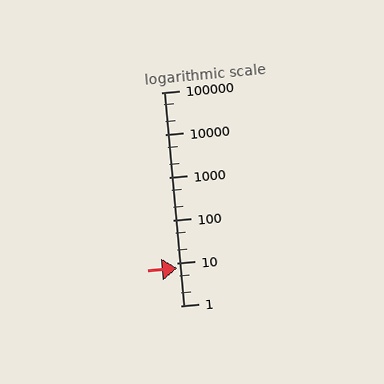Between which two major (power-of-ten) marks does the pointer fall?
The pointer is between 1 and 10.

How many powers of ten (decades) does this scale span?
The scale spans 5 decades, from 1 to 100000.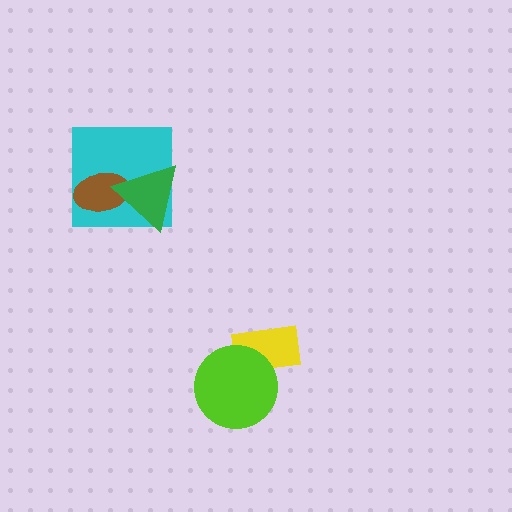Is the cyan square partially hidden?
Yes, it is partially covered by another shape.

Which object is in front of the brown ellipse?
The green triangle is in front of the brown ellipse.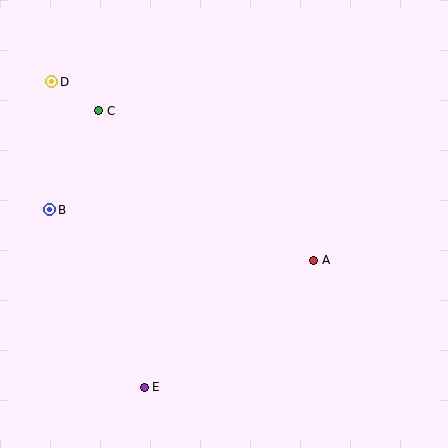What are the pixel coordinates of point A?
Point A is at (314, 260).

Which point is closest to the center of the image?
Point A at (314, 260) is closest to the center.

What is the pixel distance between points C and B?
The distance between C and B is 110 pixels.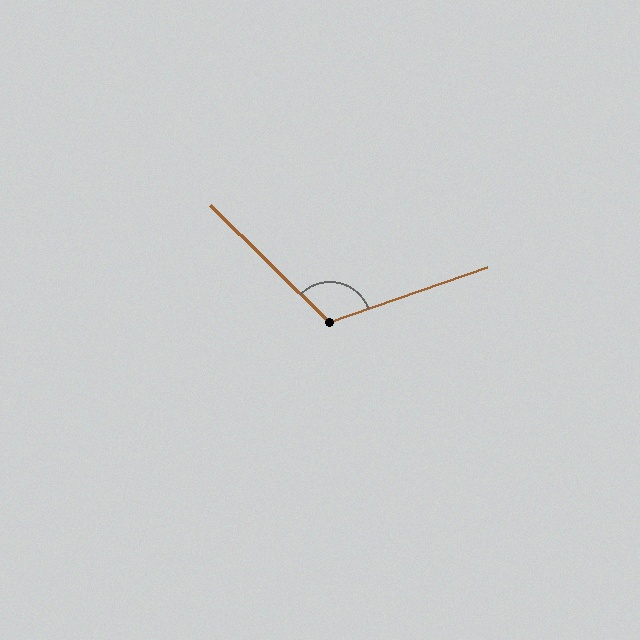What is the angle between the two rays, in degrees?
Approximately 116 degrees.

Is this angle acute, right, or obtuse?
It is obtuse.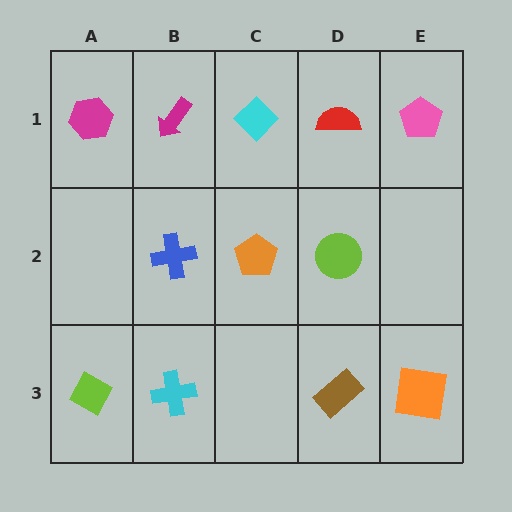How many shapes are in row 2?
3 shapes.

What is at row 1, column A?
A magenta hexagon.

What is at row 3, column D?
A brown rectangle.